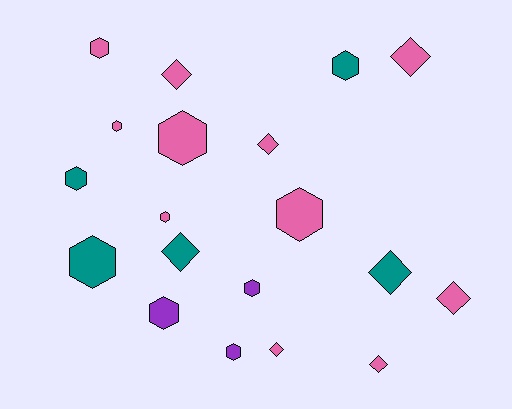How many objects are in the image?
There are 19 objects.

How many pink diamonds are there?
There are 6 pink diamonds.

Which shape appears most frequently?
Hexagon, with 11 objects.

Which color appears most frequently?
Pink, with 11 objects.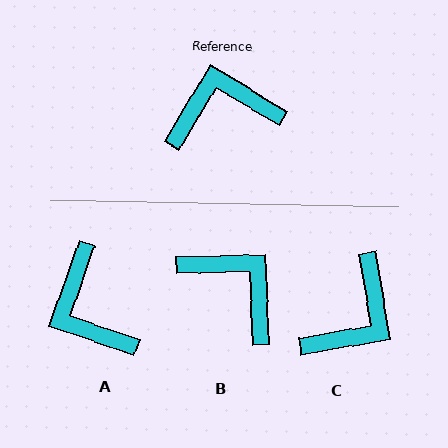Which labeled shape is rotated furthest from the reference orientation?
C, about 139 degrees away.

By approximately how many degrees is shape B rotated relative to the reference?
Approximately 57 degrees clockwise.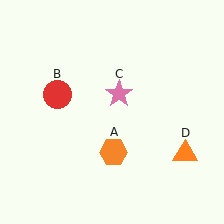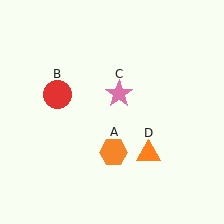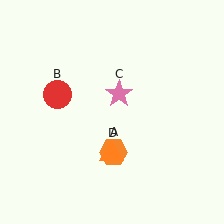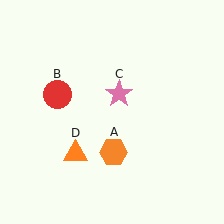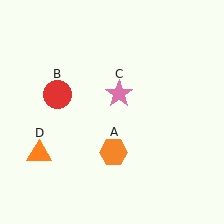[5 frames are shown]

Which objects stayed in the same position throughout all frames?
Orange hexagon (object A) and red circle (object B) and pink star (object C) remained stationary.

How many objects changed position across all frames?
1 object changed position: orange triangle (object D).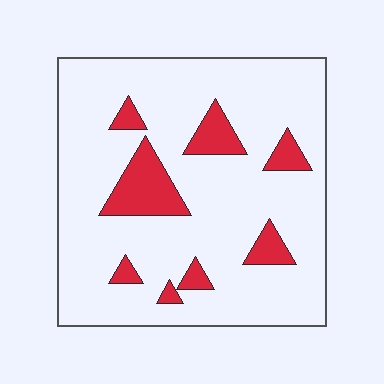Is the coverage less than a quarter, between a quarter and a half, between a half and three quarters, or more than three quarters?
Less than a quarter.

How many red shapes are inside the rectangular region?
8.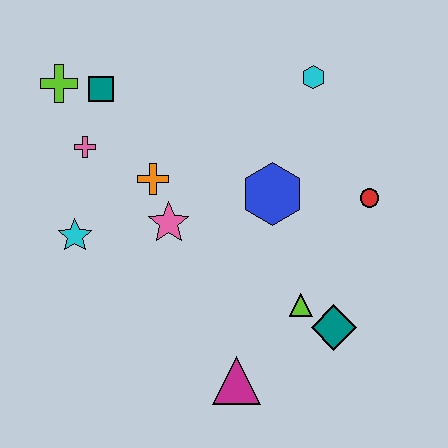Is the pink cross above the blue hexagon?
Yes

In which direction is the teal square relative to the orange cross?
The teal square is above the orange cross.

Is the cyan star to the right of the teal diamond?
No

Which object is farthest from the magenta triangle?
The lime cross is farthest from the magenta triangle.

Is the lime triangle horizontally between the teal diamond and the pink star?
Yes